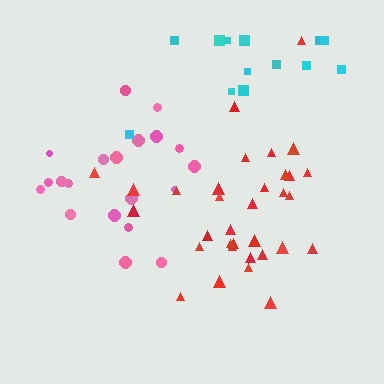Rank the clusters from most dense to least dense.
red, pink, cyan.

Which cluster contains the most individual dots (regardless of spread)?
Red (33).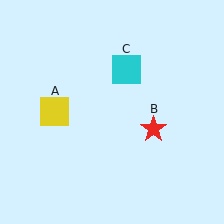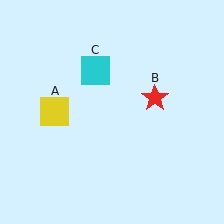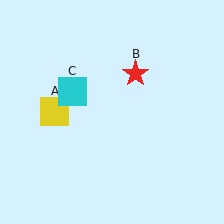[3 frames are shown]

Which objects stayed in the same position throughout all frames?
Yellow square (object A) remained stationary.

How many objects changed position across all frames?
2 objects changed position: red star (object B), cyan square (object C).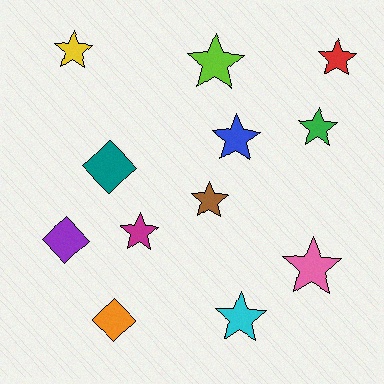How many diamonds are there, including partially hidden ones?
There are 3 diamonds.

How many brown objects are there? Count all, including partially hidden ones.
There is 1 brown object.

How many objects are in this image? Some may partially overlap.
There are 12 objects.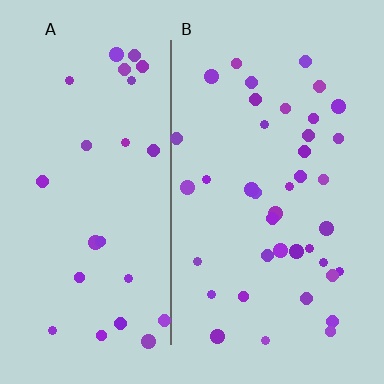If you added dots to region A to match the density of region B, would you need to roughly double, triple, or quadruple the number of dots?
Approximately double.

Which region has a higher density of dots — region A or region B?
B (the right).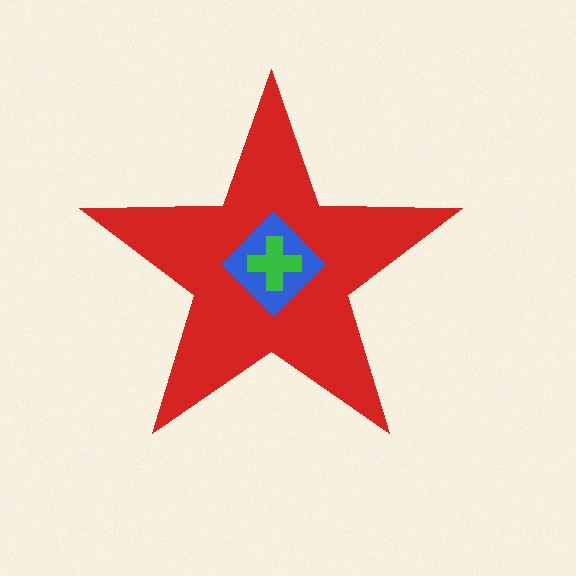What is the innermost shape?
The green cross.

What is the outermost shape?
The red star.